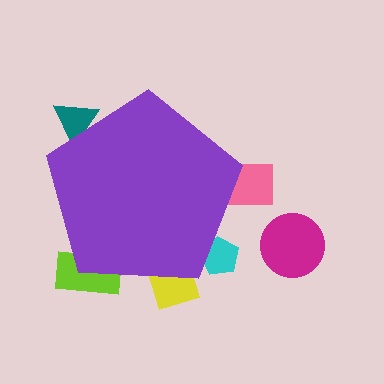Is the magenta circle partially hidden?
No, the magenta circle is fully visible.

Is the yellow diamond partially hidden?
Yes, the yellow diamond is partially hidden behind the purple pentagon.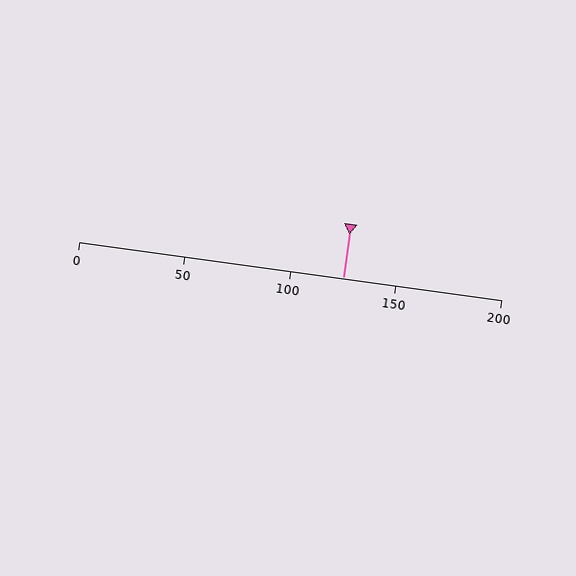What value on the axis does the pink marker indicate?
The marker indicates approximately 125.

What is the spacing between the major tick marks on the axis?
The major ticks are spaced 50 apart.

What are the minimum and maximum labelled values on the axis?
The axis runs from 0 to 200.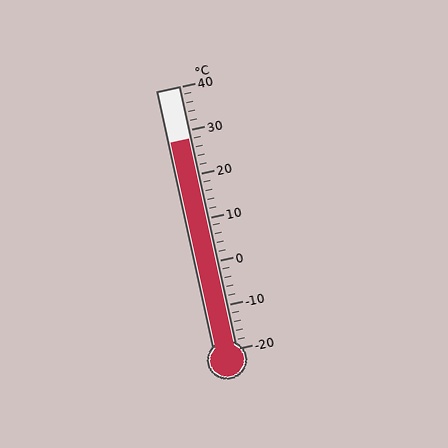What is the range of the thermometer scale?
The thermometer scale ranges from -20°C to 40°C.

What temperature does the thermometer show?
The thermometer shows approximately 28°C.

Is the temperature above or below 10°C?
The temperature is above 10°C.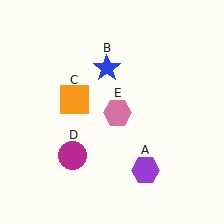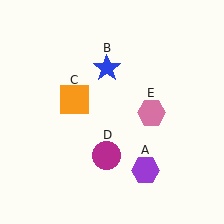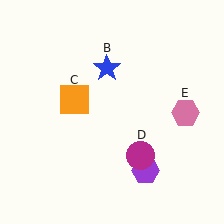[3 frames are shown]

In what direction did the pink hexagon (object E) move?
The pink hexagon (object E) moved right.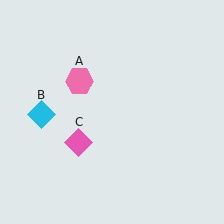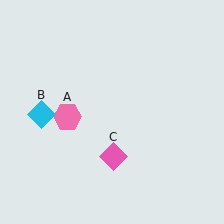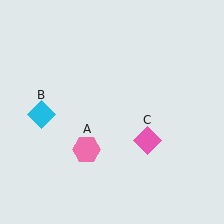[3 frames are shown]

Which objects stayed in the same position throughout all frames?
Cyan diamond (object B) remained stationary.